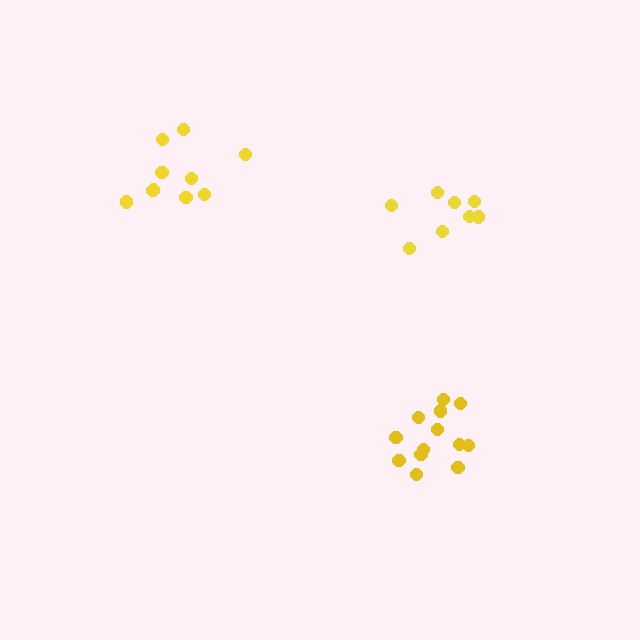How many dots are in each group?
Group 1: 8 dots, Group 2: 10 dots, Group 3: 13 dots (31 total).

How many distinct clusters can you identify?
There are 3 distinct clusters.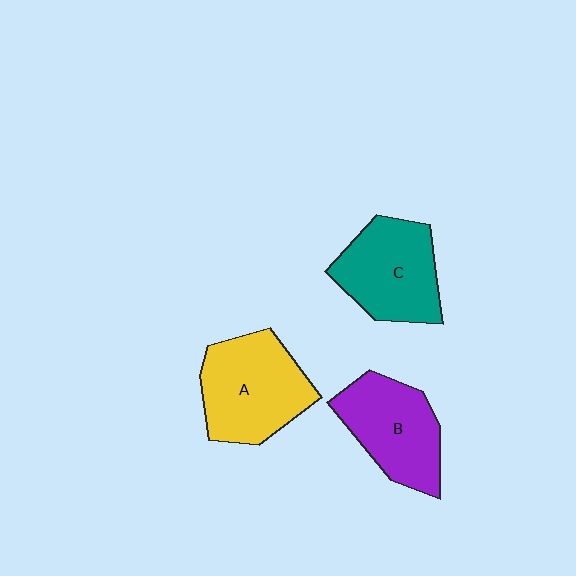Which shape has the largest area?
Shape A (yellow).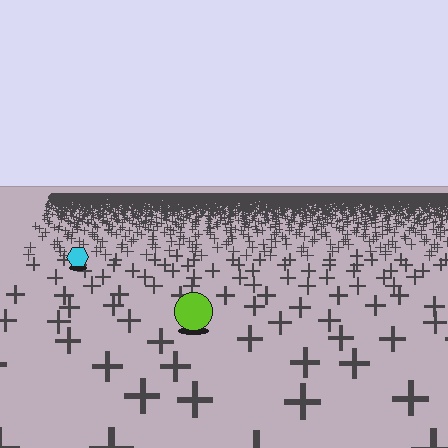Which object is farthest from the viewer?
The cyan hexagon is farthest from the viewer. It appears smaller and the ground texture around it is denser.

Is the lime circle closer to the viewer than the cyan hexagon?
Yes. The lime circle is closer — you can tell from the texture gradient: the ground texture is coarser near it.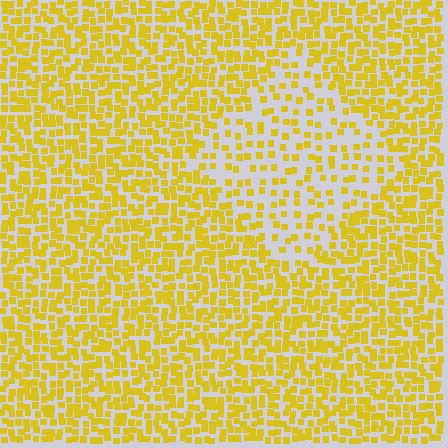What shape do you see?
I see a diamond.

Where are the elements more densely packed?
The elements are more densely packed outside the diamond boundary.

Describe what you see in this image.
The image contains small yellow elements arranged at two different densities. A diamond-shaped region is visible where the elements are less densely packed than the surrounding area.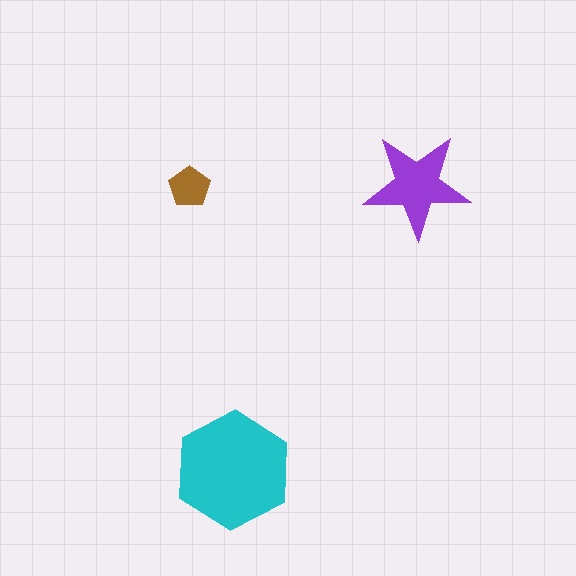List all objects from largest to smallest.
The cyan hexagon, the purple star, the brown pentagon.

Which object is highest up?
The purple star is topmost.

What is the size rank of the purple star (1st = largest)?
2nd.